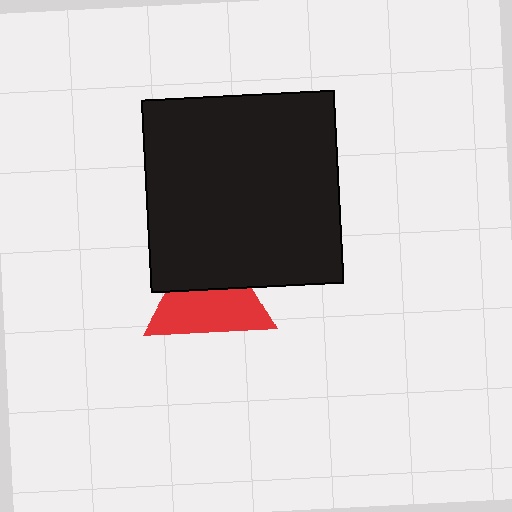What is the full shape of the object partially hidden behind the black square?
The partially hidden object is a red triangle.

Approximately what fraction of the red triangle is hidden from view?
Roughly 41% of the red triangle is hidden behind the black square.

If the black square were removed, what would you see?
You would see the complete red triangle.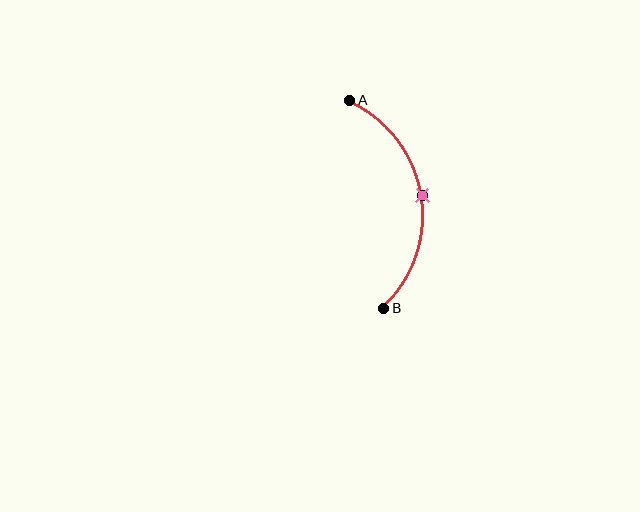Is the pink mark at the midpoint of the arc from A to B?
Yes. The pink mark lies on the arc at equal arc-length from both A and B — it is the arc midpoint.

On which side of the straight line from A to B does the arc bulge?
The arc bulges to the right of the straight line connecting A and B.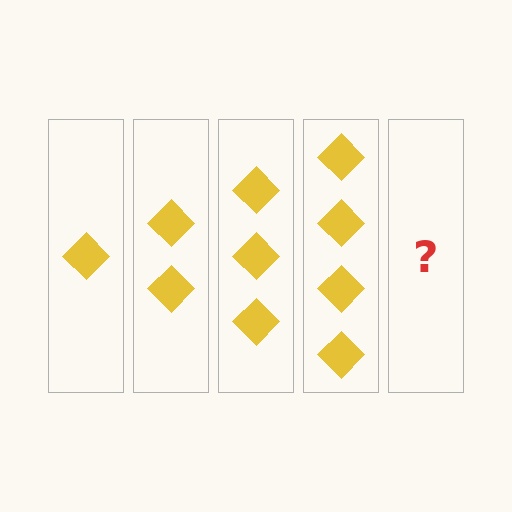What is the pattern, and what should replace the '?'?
The pattern is that each step adds one more diamond. The '?' should be 5 diamonds.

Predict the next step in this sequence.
The next step is 5 diamonds.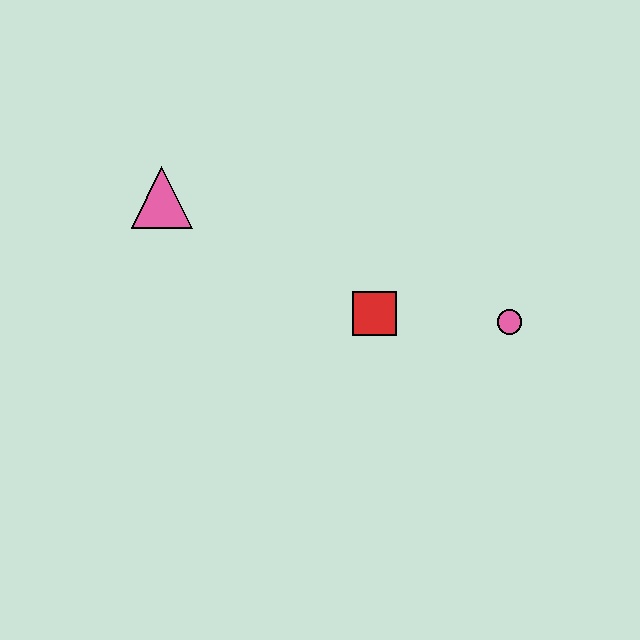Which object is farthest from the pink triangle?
The pink circle is farthest from the pink triangle.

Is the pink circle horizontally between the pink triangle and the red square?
No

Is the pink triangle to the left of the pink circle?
Yes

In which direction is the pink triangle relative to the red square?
The pink triangle is to the left of the red square.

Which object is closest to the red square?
The pink circle is closest to the red square.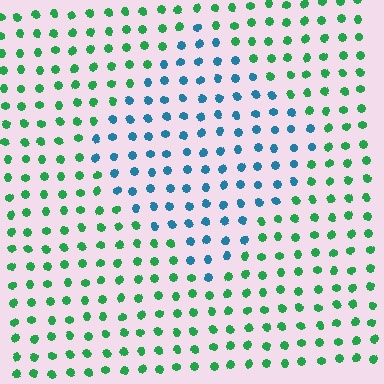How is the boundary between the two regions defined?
The boundary is defined purely by a slight shift in hue (about 59 degrees). Spacing, size, and orientation are identical on both sides.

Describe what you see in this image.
The image is filled with small green elements in a uniform arrangement. A diamond-shaped region is visible where the elements are tinted to a slightly different hue, forming a subtle color boundary.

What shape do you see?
I see a diamond.